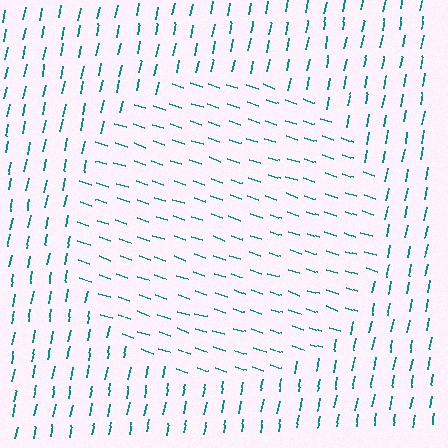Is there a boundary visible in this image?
Yes, there is a texture boundary formed by a change in line orientation.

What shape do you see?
I see a circle.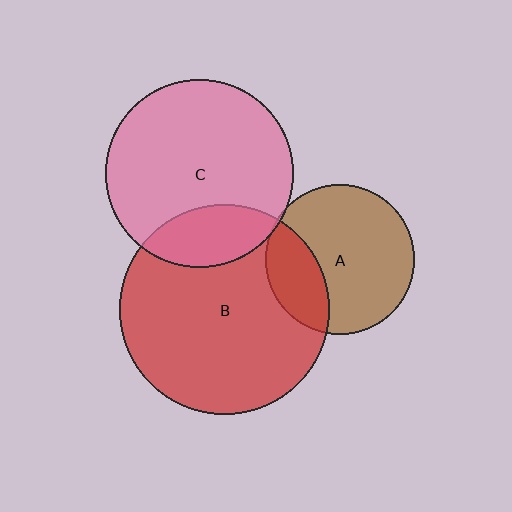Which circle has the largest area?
Circle B (red).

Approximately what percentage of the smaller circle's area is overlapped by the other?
Approximately 20%.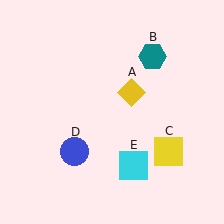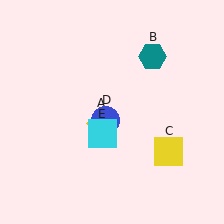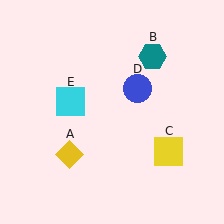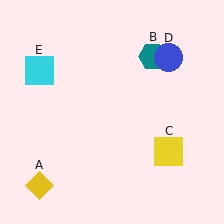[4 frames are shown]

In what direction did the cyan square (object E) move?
The cyan square (object E) moved up and to the left.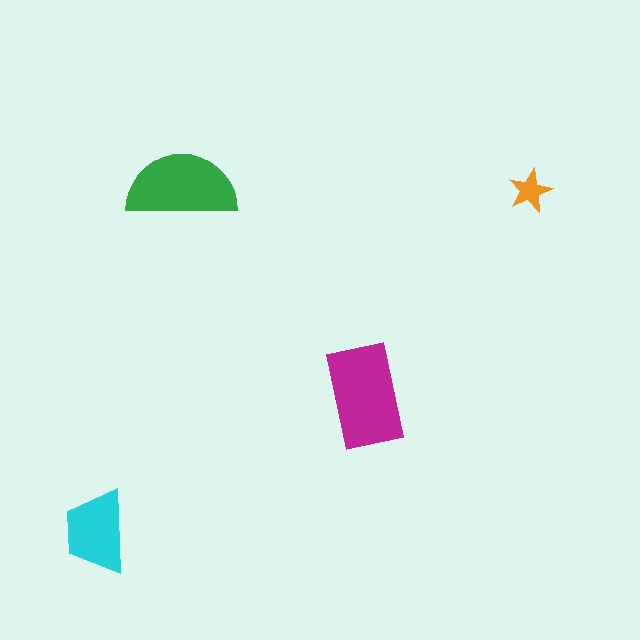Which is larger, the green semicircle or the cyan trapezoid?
The green semicircle.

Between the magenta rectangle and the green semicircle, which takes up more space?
The magenta rectangle.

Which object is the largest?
The magenta rectangle.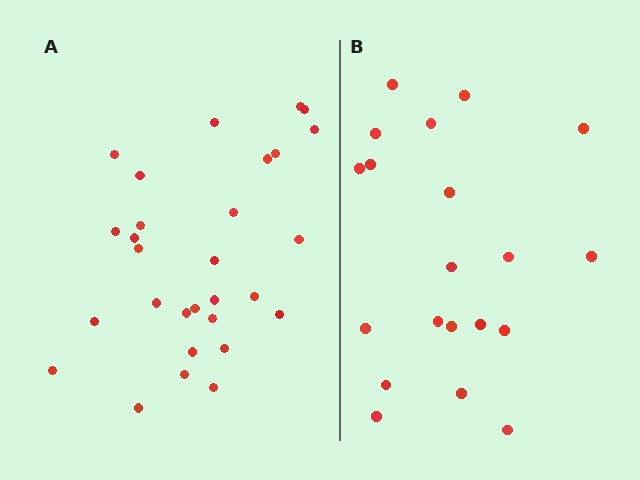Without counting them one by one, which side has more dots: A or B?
Region A (the left region) has more dots.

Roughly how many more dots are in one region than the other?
Region A has roughly 8 or so more dots than region B.